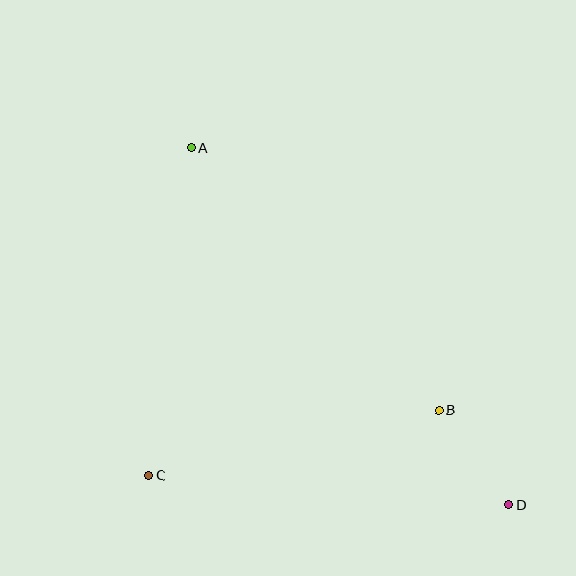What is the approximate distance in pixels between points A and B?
The distance between A and B is approximately 361 pixels.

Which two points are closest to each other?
Points B and D are closest to each other.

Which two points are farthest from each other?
Points A and D are farthest from each other.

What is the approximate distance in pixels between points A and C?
The distance between A and C is approximately 331 pixels.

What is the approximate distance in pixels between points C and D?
The distance between C and D is approximately 362 pixels.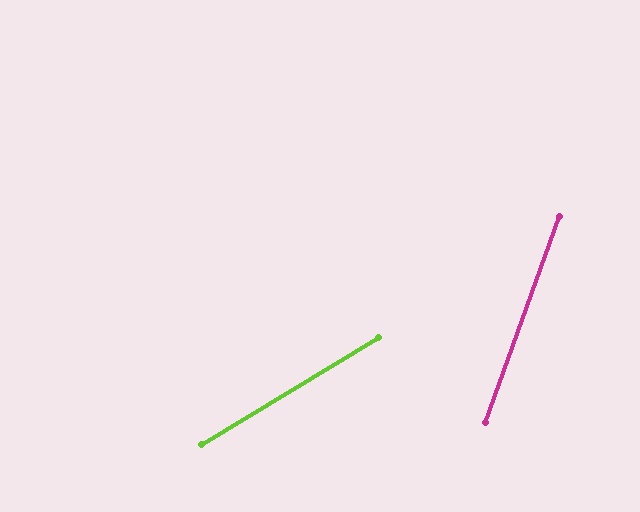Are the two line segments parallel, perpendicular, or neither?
Neither parallel nor perpendicular — they differ by about 39°.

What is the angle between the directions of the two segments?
Approximately 39 degrees.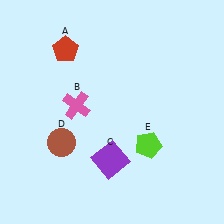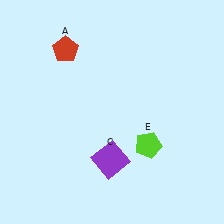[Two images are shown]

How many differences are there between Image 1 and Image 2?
There are 2 differences between the two images.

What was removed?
The pink cross (B), the brown circle (D) were removed in Image 2.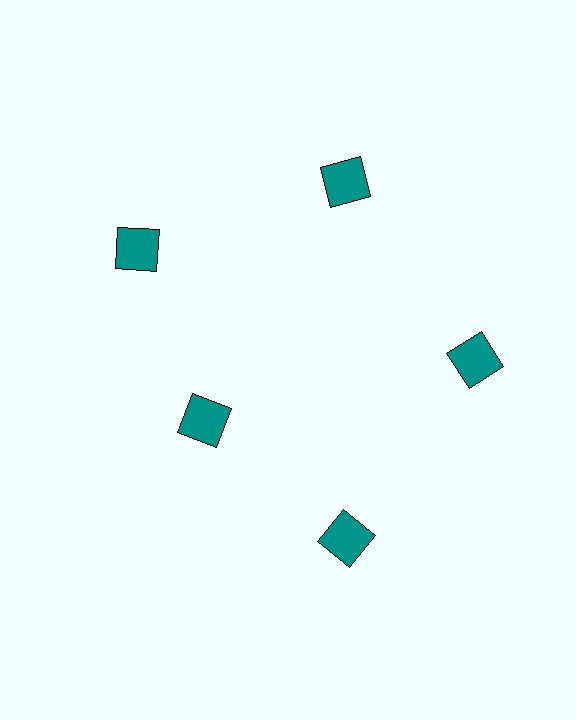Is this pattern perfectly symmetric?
No. The 5 teal squares are arranged in a ring, but one element near the 8 o'clock position is pulled inward toward the center, breaking the 5-fold rotational symmetry.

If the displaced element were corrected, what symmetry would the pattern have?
It would have 5-fold rotational symmetry — the pattern would map onto itself every 72 degrees.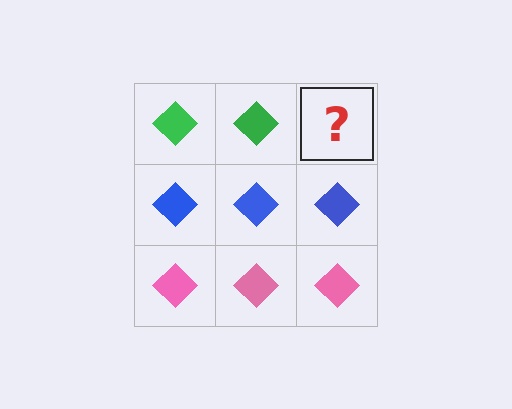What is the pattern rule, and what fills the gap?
The rule is that each row has a consistent color. The gap should be filled with a green diamond.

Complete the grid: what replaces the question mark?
The question mark should be replaced with a green diamond.